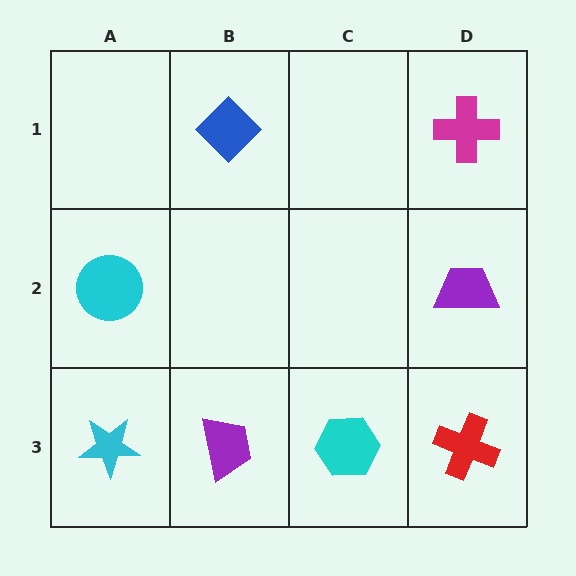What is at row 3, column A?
A cyan star.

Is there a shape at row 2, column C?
No, that cell is empty.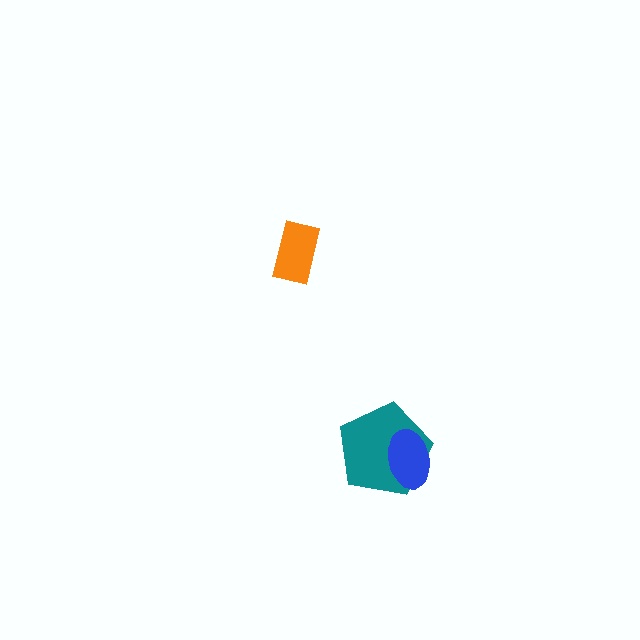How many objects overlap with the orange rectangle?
0 objects overlap with the orange rectangle.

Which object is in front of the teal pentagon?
The blue ellipse is in front of the teal pentagon.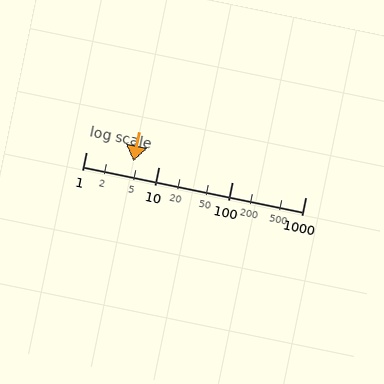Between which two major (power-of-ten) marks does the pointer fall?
The pointer is between 1 and 10.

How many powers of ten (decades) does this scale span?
The scale spans 3 decades, from 1 to 1000.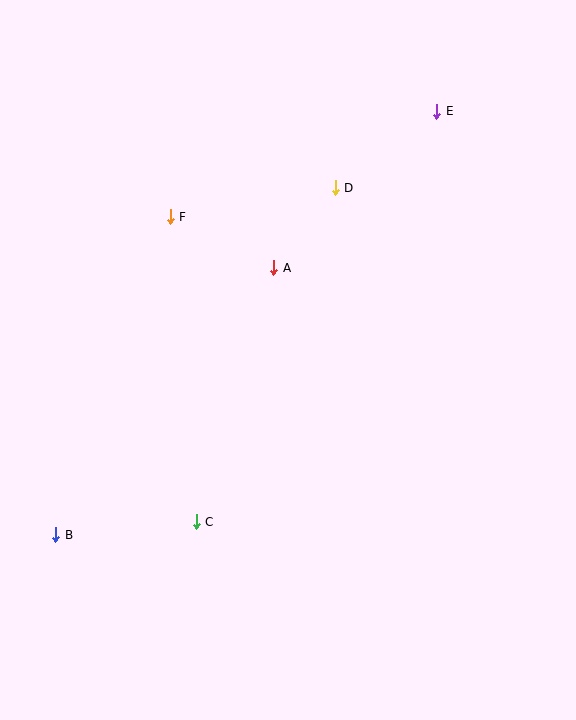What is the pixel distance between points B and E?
The distance between B and E is 570 pixels.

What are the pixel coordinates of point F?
Point F is at (170, 217).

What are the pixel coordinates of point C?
Point C is at (196, 521).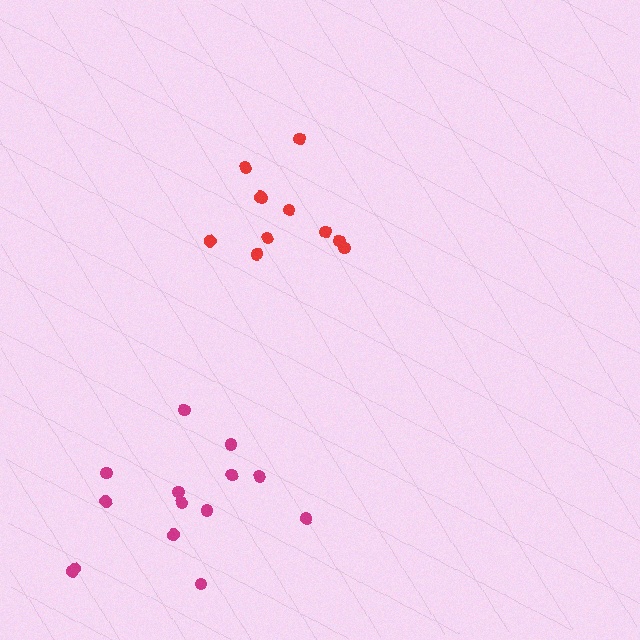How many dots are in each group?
Group 1: 14 dots, Group 2: 11 dots (25 total).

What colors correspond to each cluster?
The clusters are colored: magenta, red.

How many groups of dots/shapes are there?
There are 2 groups.